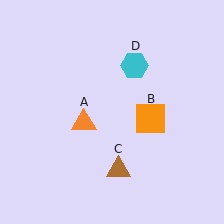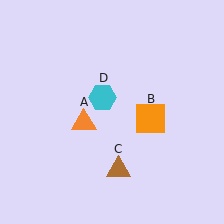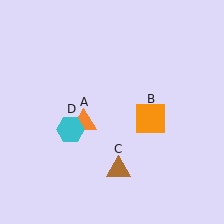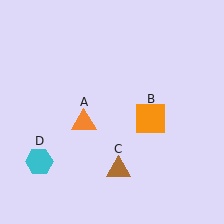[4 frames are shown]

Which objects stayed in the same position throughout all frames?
Orange triangle (object A) and orange square (object B) and brown triangle (object C) remained stationary.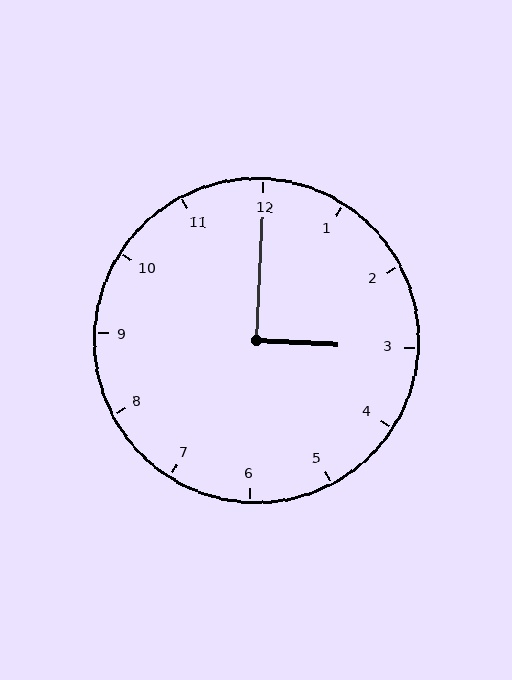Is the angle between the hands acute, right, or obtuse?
It is right.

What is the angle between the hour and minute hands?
Approximately 90 degrees.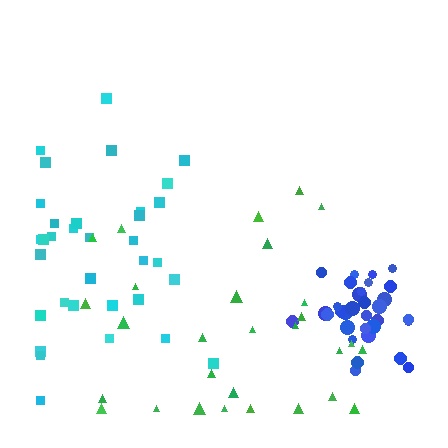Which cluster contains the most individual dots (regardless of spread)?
Cyan (35).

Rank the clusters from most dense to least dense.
blue, cyan, green.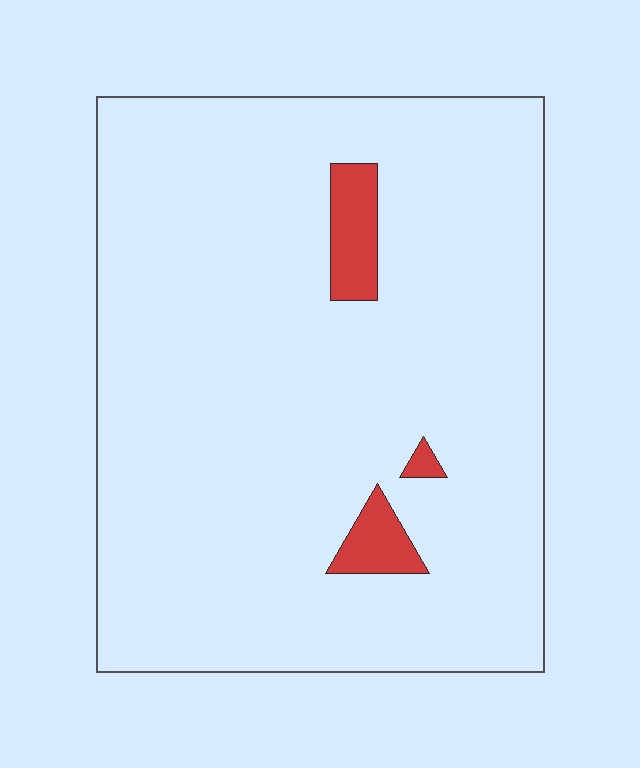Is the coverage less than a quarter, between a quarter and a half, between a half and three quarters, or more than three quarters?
Less than a quarter.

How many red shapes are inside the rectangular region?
3.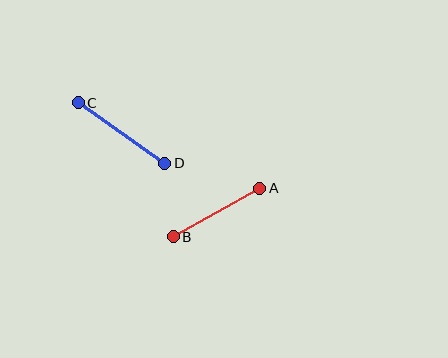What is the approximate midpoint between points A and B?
The midpoint is at approximately (217, 212) pixels.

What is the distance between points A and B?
The distance is approximately 100 pixels.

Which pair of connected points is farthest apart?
Points C and D are farthest apart.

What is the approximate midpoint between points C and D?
The midpoint is at approximately (121, 133) pixels.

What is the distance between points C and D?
The distance is approximately 106 pixels.